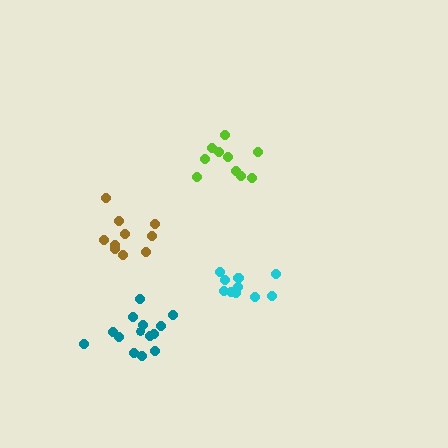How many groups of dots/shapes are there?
There are 4 groups.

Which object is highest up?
The lime cluster is topmost.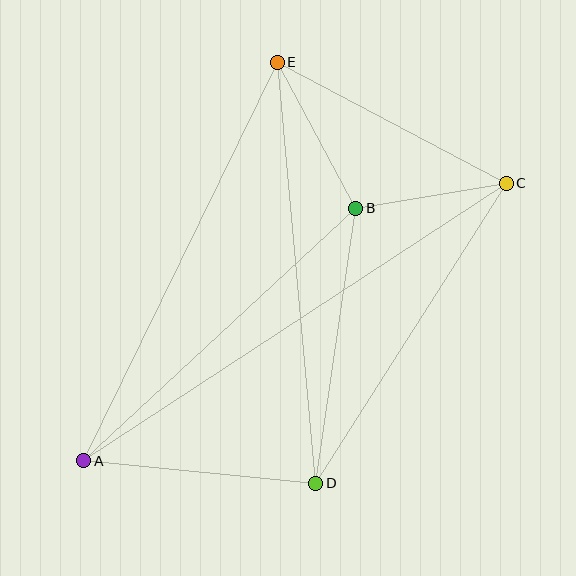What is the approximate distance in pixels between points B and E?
The distance between B and E is approximately 166 pixels.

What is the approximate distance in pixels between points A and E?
The distance between A and E is approximately 443 pixels.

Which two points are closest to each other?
Points B and C are closest to each other.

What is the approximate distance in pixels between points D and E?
The distance between D and E is approximately 423 pixels.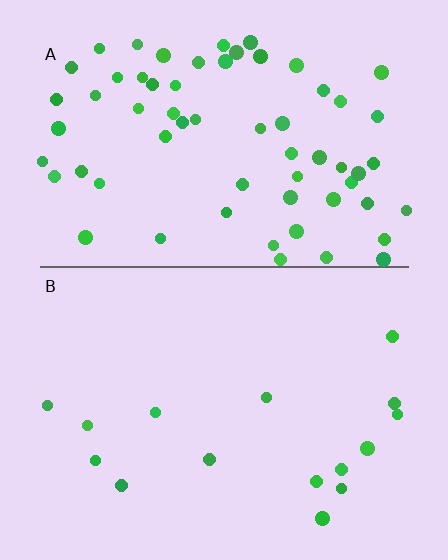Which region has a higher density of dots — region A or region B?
A (the top).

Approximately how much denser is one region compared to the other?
Approximately 4.0× — region A over region B.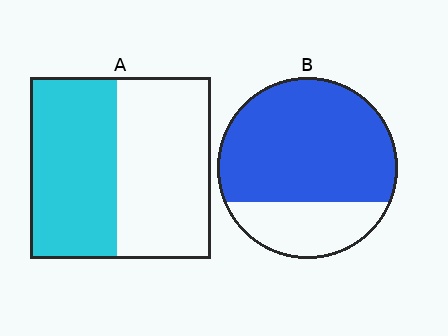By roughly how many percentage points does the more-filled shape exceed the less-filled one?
By roughly 25 percentage points (B over A).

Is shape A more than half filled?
Roughly half.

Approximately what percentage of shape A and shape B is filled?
A is approximately 50% and B is approximately 75%.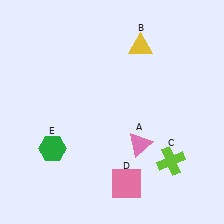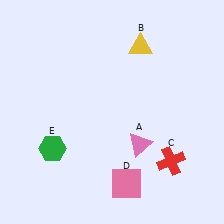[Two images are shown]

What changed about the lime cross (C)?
In Image 1, C is lime. In Image 2, it changed to red.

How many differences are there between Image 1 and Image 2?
There is 1 difference between the two images.